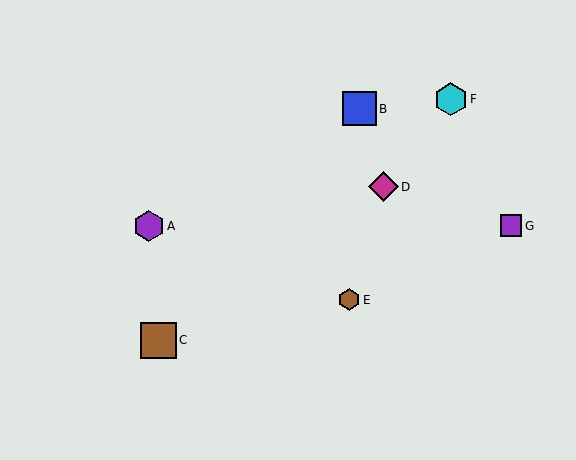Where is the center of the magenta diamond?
The center of the magenta diamond is at (383, 187).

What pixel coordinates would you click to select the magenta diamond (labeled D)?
Click at (383, 187) to select the magenta diamond D.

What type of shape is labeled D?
Shape D is a magenta diamond.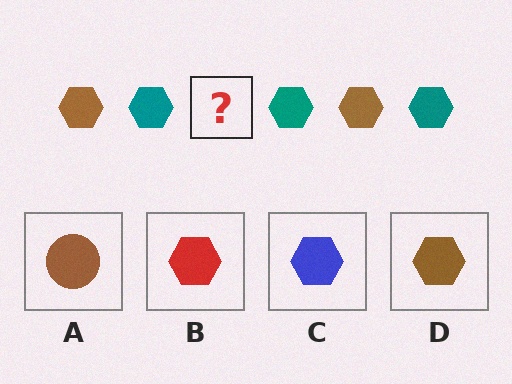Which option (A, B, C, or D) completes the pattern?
D.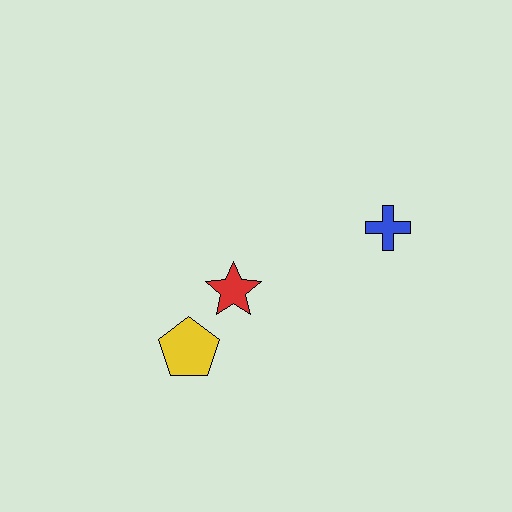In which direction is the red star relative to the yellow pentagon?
The red star is above the yellow pentagon.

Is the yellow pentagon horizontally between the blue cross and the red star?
No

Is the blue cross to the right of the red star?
Yes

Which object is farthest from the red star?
The blue cross is farthest from the red star.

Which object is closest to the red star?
The yellow pentagon is closest to the red star.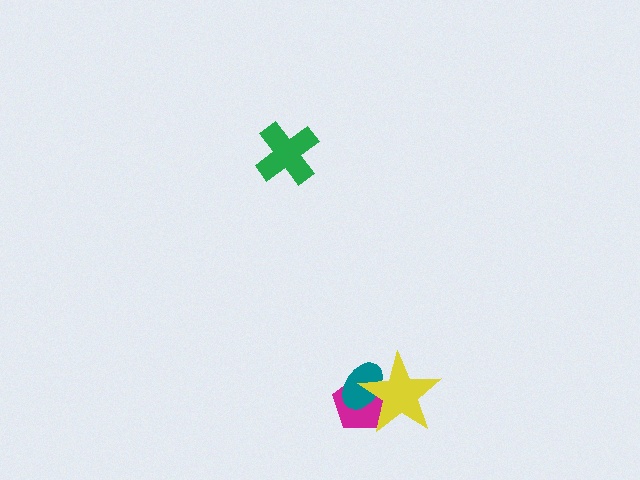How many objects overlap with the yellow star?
2 objects overlap with the yellow star.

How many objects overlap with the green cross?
0 objects overlap with the green cross.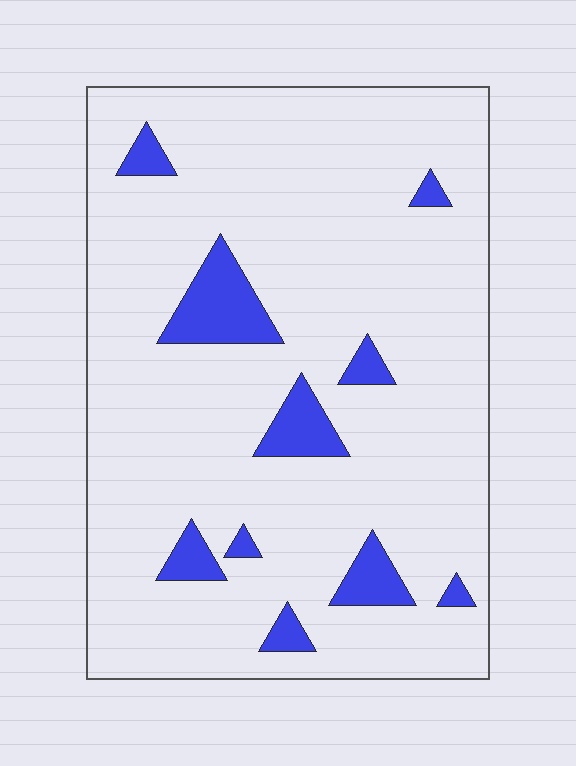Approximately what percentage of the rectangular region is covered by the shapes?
Approximately 10%.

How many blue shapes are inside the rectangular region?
10.